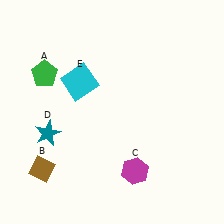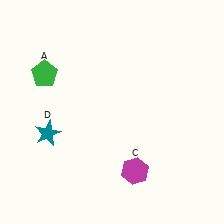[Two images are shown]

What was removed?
The brown diamond (B), the cyan square (E) were removed in Image 2.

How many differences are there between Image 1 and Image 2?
There are 2 differences between the two images.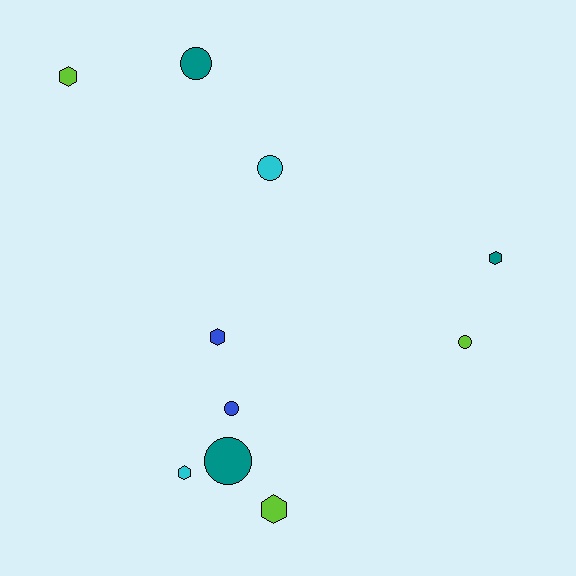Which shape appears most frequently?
Hexagon, with 5 objects.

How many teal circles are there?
There are 2 teal circles.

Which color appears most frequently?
Lime, with 3 objects.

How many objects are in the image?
There are 10 objects.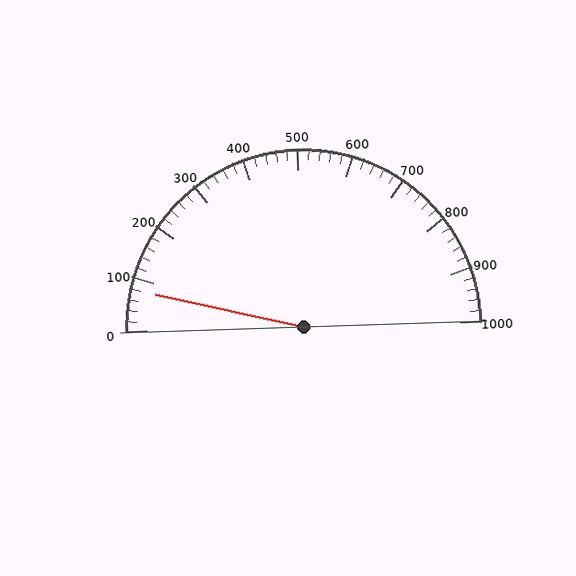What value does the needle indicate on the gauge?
The needle indicates approximately 80.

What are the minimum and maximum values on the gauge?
The gauge ranges from 0 to 1000.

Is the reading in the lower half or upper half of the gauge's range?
The reading is in the lower half of the range (0 to 1000).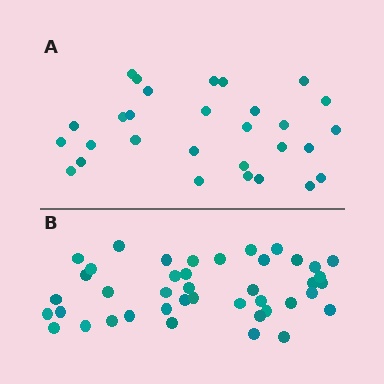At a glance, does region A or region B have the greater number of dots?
Region B (the bottom region) has more dots.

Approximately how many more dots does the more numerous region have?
Region B has approximately 15 more dots than region A.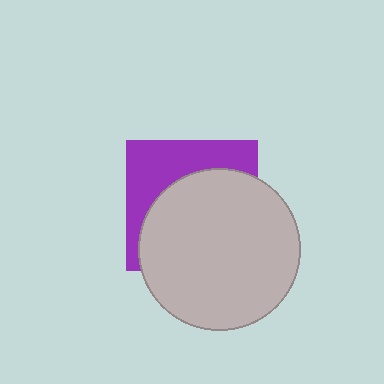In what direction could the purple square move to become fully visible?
The purple square could move up. That would shift it out from behind the light gray circle entirely.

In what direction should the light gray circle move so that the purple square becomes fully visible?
The light gray circle should move down. That is the shortest direction to clear the overlap and leave the purple square fully visible.